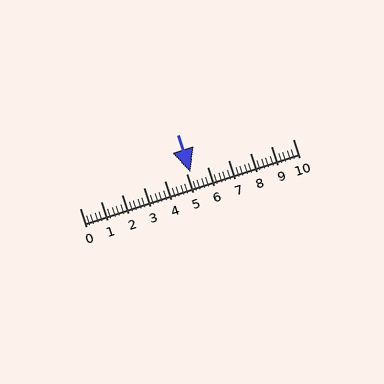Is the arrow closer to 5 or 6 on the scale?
The arrow is closer to 5.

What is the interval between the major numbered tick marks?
The major tick marks are spaced 1 units apart.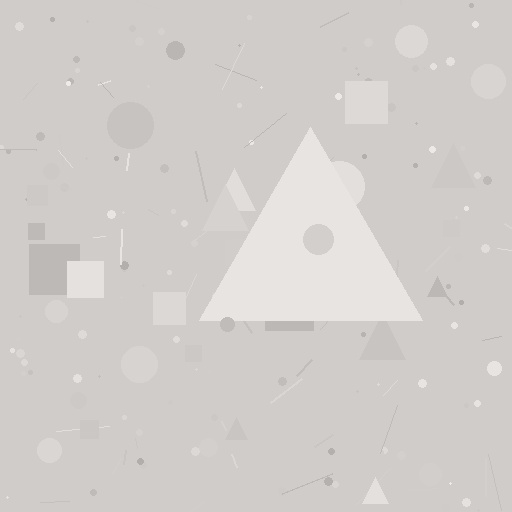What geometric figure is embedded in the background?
A triangle is embedded in the background.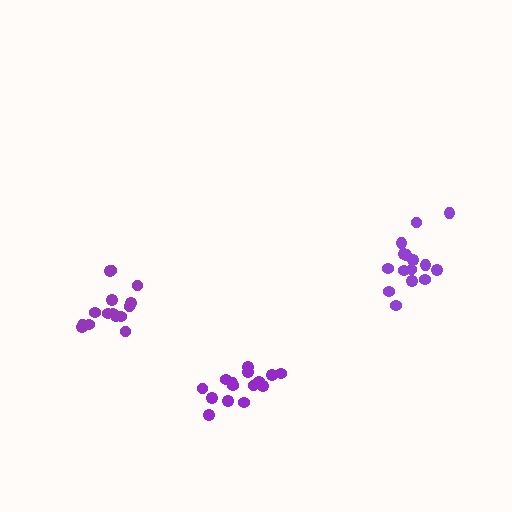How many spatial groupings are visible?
There are 3 spatial groupings.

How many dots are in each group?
Group 1: 15 dots, Group 2: 15 dots, Group 3: 15 dots (45 total).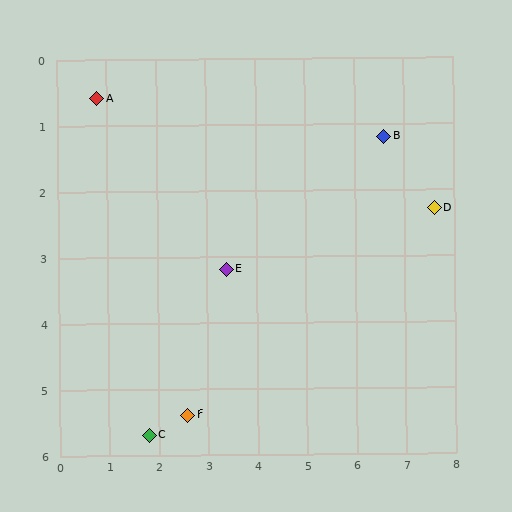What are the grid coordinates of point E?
Point E is at approximately (3.4, 3.2).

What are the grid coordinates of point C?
Point C is at approximately (1.8, 5.7).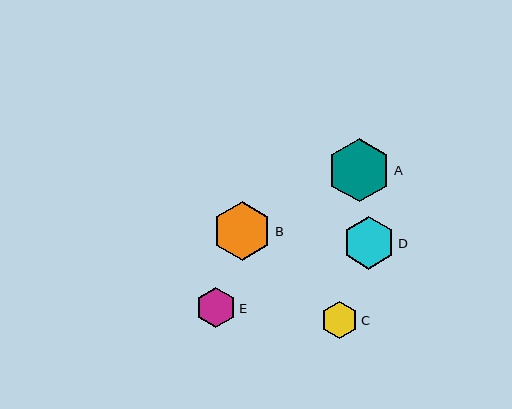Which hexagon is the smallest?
Hexagon C is the smallest with a size of approximately 36 pixels.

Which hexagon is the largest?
Hexagon A is the largest with a size of approximately 64 pixels.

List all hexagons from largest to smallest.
From largest to smallest: A, B, D, E, C.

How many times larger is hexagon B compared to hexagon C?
Hexagon B is approximately 1.6 times the size of hexagon C.